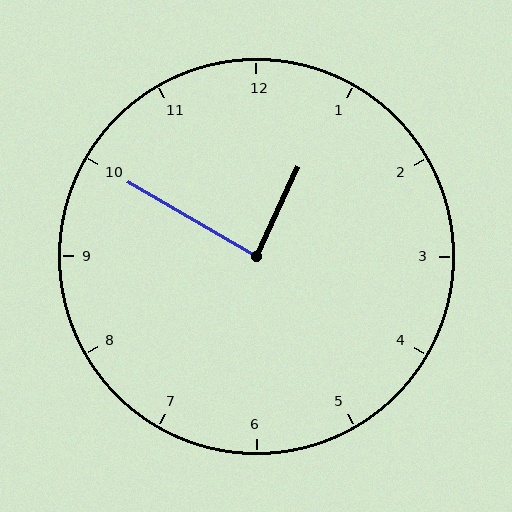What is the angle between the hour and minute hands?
Approximately 85 degrees.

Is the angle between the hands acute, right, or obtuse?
It is right.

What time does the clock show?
12:50.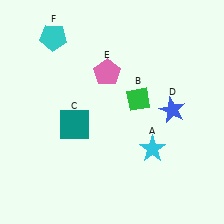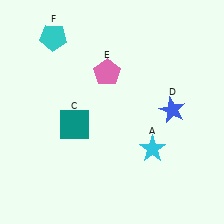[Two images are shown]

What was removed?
The green diamond (B) was removed in Image 2.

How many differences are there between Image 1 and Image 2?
There is 1 difference between the two images.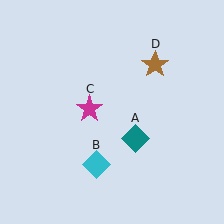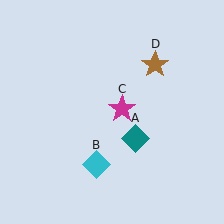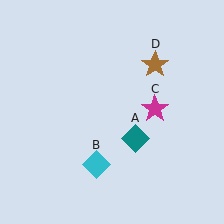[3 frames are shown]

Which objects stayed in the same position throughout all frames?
Teal diamond (object A) and cyan diamond (object B) and brown star (object D) remained stationary.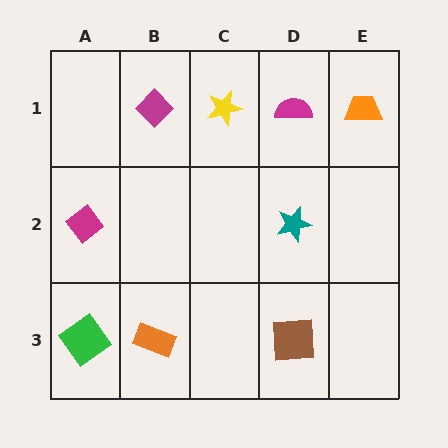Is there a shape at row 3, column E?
No, that cell is empty.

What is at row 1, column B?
A magenta diamond.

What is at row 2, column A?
A magenta diamond.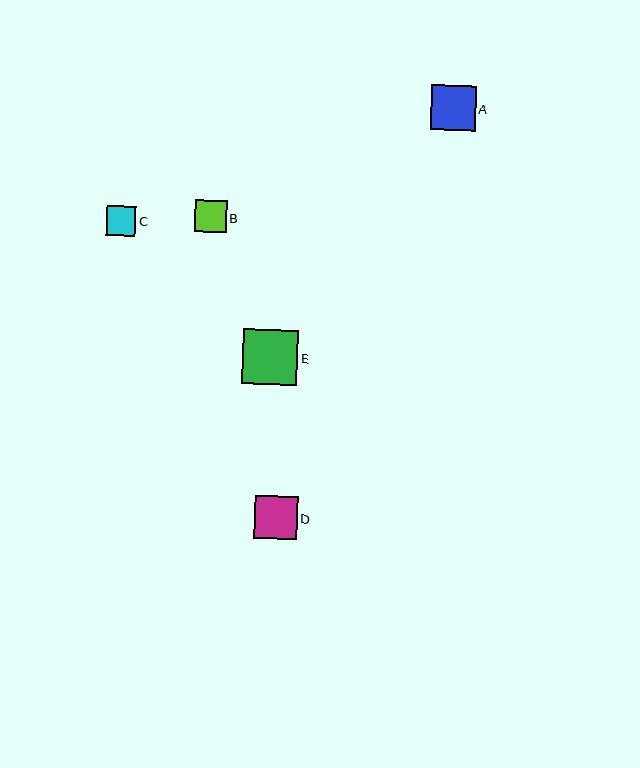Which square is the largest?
Square E is the largest with a size of approximately 55 pixels.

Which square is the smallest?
Square C is the smallest with a size of approximately 30 pixels.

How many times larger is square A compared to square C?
Square A is approximately 1.5 times the size of square C.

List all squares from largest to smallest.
From largest to smallest: E, A, D, B, C.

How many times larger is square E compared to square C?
Square E is approximately 1.9 times the size of square C.